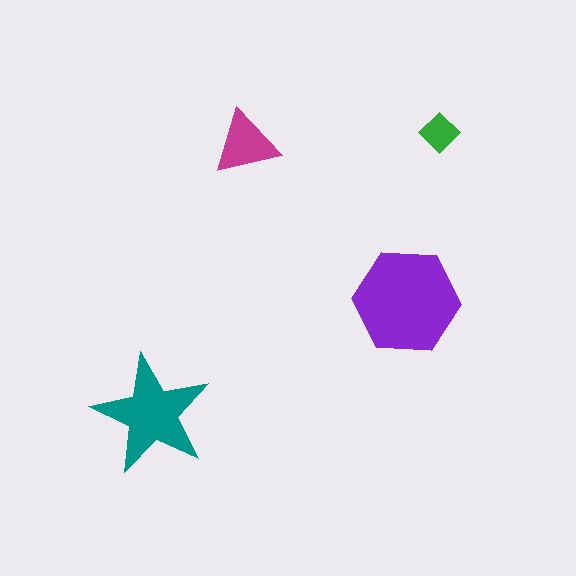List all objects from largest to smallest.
The purple hexagon, the teal star, the magenta triangle, the green diamond.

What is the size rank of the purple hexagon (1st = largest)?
1st.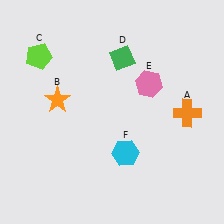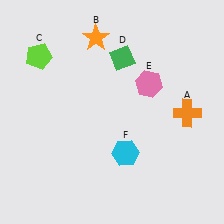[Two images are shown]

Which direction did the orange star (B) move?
The orange star (B) moved up.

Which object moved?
The orange star (B) moved up.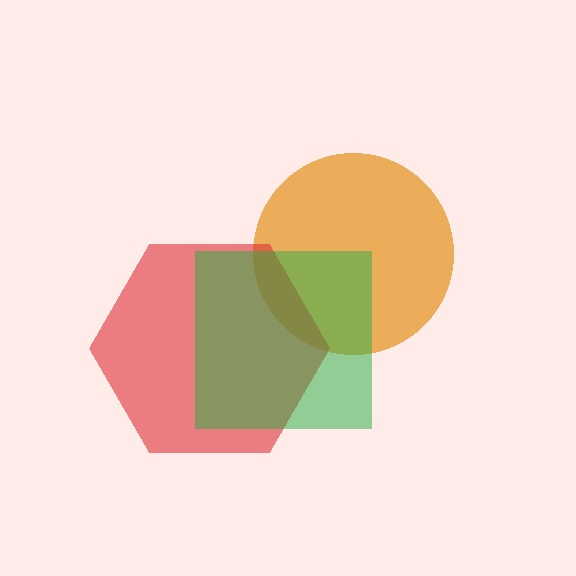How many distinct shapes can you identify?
There are 3 distinct shapes: an orange circle, a red hexagon, a green square.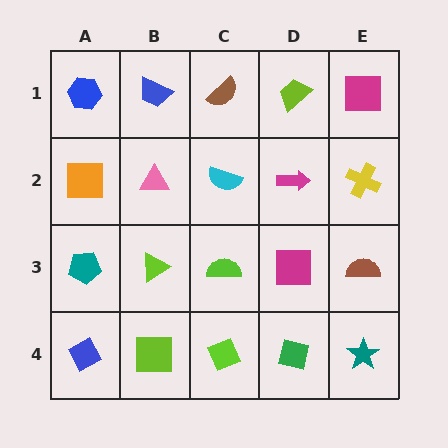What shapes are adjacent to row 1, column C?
A cyan semicircle (row 2, column C), a blue trapezoid (row 1, column B), a lime trapezoid (row 1, column D).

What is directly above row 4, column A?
A teal pentagon.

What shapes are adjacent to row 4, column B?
A lime triangle (row 3, column B), a blue diamond (row 4, column A), a lime diamond (row 4, column C).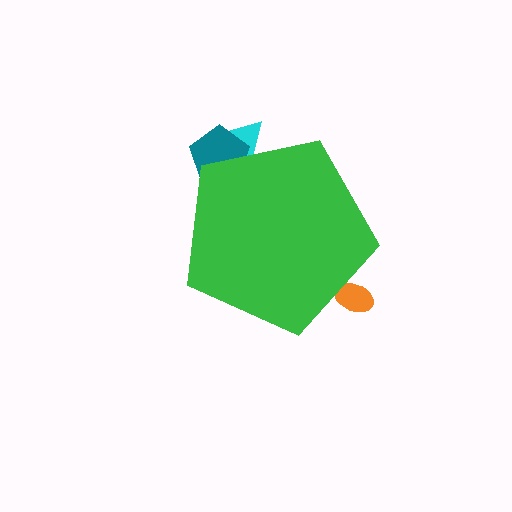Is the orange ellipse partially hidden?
Yes, the orange ellipse is partially hidden behind the green pentagon.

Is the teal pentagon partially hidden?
Yes, the teal pentagon is partially hidden behind the green pentagon.